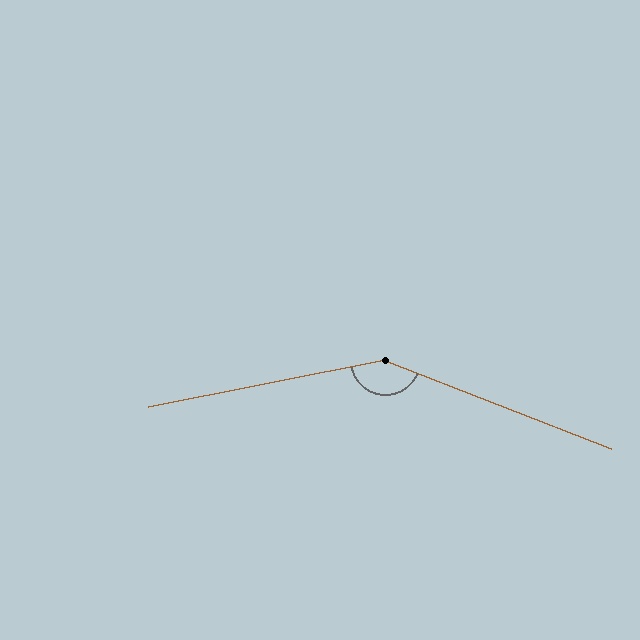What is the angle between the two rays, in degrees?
Approximately 148 degrees.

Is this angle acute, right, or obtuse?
It is obtuse.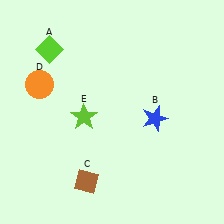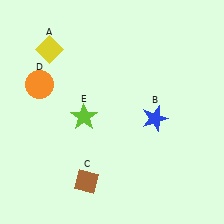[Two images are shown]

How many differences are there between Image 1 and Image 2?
There is 1 difference between the two images.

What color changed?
The diamond (A) changed from lime in Image 1 to yellow in Image 2.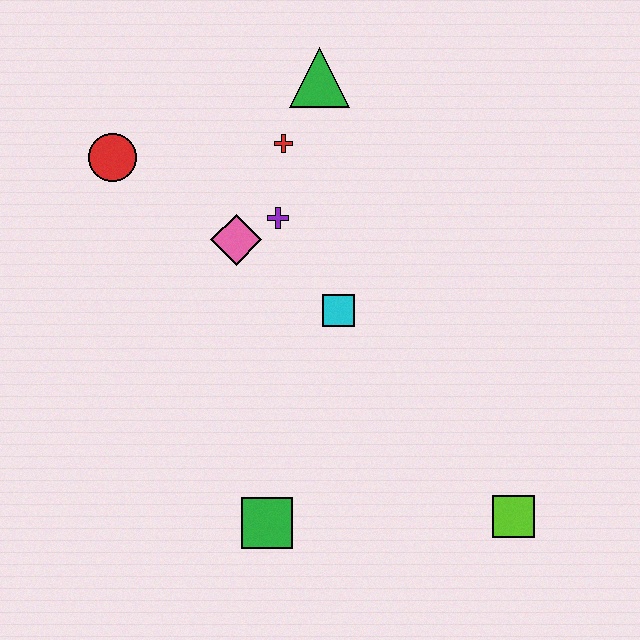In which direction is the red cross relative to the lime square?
The red cross is above the lime square.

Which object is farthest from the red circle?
The lime square is farthest from the red circle.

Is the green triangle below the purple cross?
No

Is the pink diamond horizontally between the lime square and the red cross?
No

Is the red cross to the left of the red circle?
No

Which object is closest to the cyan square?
The purple cross is closest to the cyan square.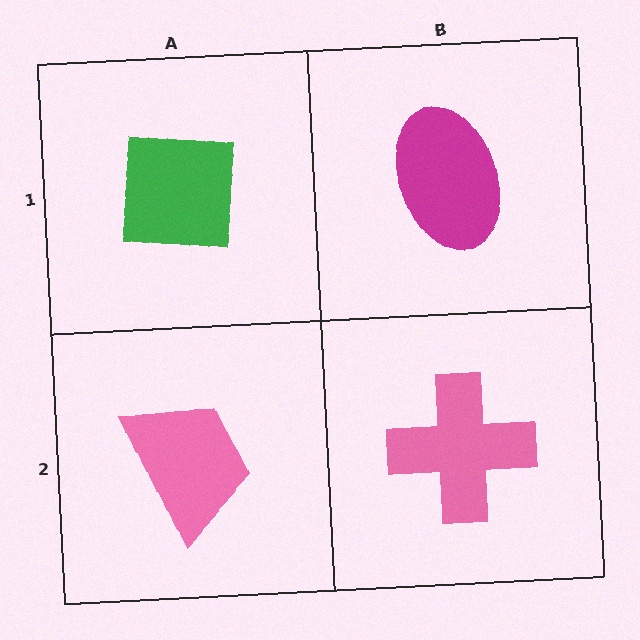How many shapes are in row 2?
2 shapes.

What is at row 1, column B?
A magenta ellipse.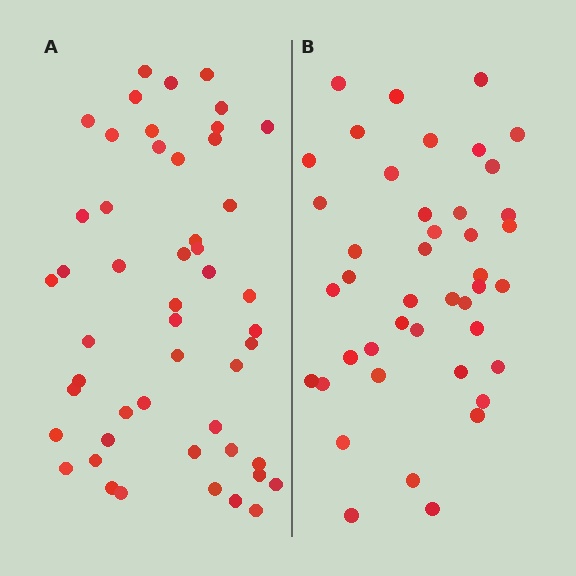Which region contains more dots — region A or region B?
Region A (the left region) has more dots.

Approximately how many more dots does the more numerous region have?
Region A has roughly 8 or so more dots than region B.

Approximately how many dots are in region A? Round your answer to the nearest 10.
About 50 dots.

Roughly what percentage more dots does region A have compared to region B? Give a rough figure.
About 15% more.